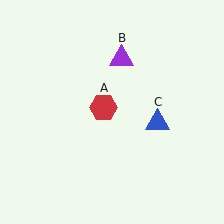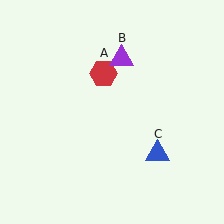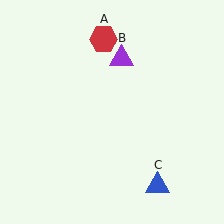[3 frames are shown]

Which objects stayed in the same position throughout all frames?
Purple triangle (object B) remained stationary.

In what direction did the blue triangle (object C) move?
The blue triangle (object C) moved down.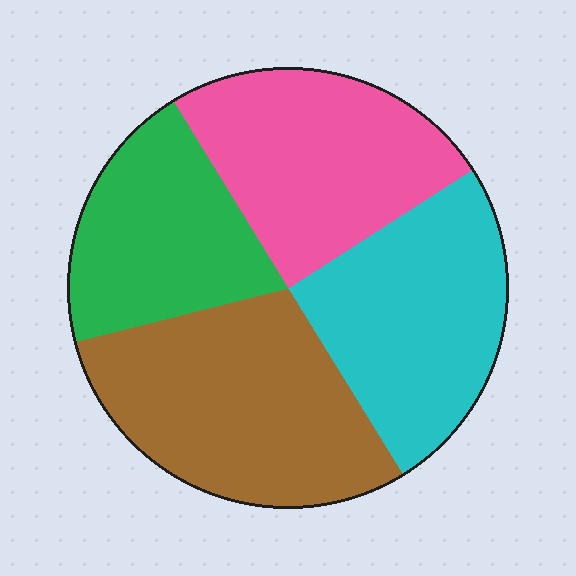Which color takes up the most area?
Brown, at roughly 30%.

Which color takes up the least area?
Green, at roughly 20%.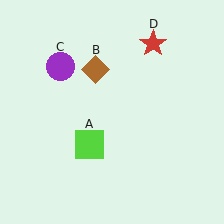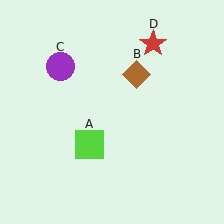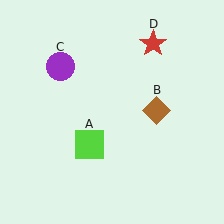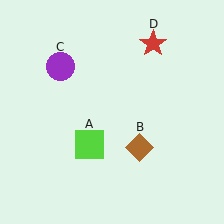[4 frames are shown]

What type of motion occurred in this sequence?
The brown diamond (object B) rotated clockwise around the center of the scene.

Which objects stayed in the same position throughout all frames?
Lime square (object A) and purple circle (object C) and red star (object D) remained stationary.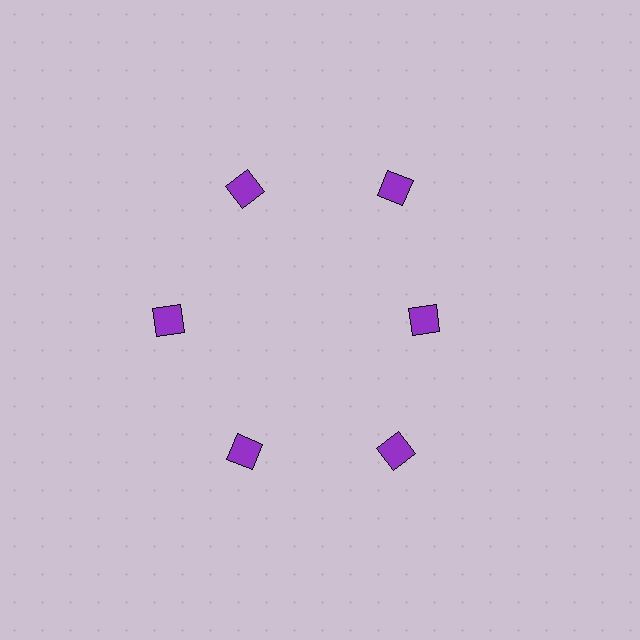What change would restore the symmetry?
The symmetry would be restored by moving it outward, back onto the ring so that all 6 diamonds sit at equal angles and equal distance from the center.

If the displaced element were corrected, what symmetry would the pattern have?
It would have 6-fold rotational symmetry — the pattern would map onto itself every 60 degrees.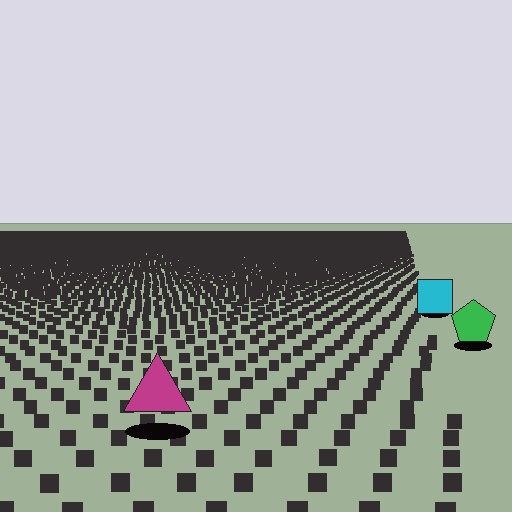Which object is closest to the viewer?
The magenta triangle is closest. The texture marks near it are larger and more spread out.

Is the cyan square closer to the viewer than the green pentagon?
No. The green pentagon is closer — you can tell from the texture gradient: the ground texture is coarser near it.